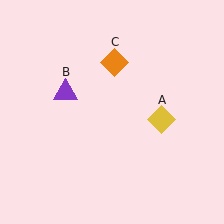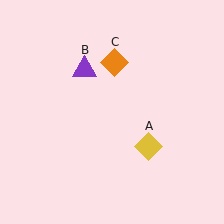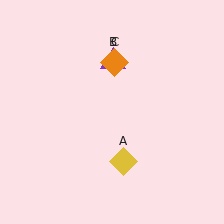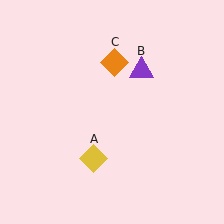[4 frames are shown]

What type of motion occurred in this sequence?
The yellow diamond (object A), purple triangle (object B) rotated clockwise around the center of the scene.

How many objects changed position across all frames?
2 objects changed position: yellow diamond (object A), purple triangle (object B).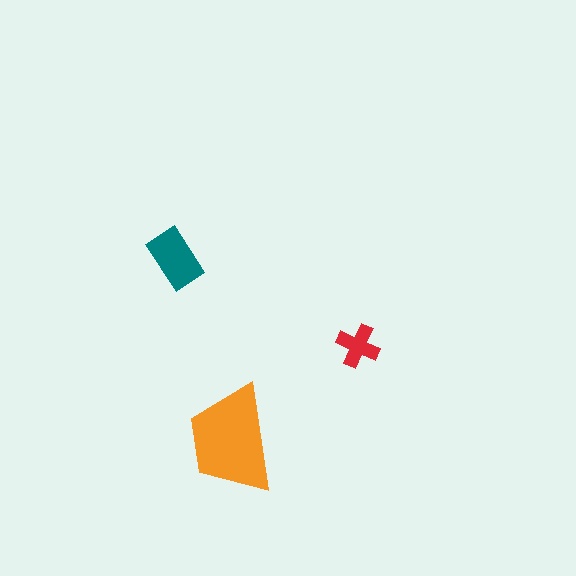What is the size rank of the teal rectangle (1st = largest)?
2nd.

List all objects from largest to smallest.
The orange trapezoid, the teal rectangle, the red cross.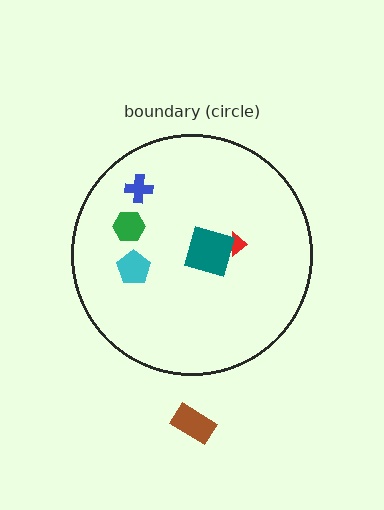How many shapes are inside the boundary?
5 inside, 1 outside.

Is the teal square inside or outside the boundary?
Inside.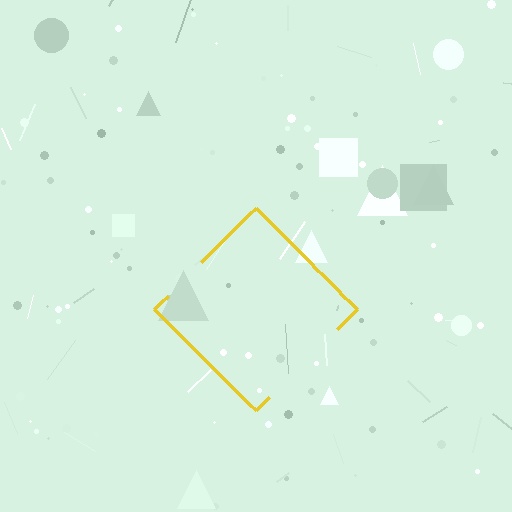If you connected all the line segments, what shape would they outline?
They would outline a diamond.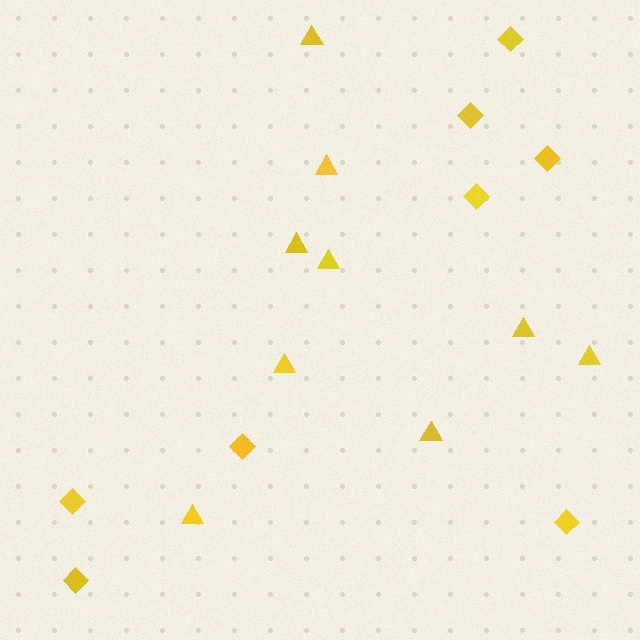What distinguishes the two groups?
There are 2 groups: one group of diamonds (8) and one group of triangles (9).